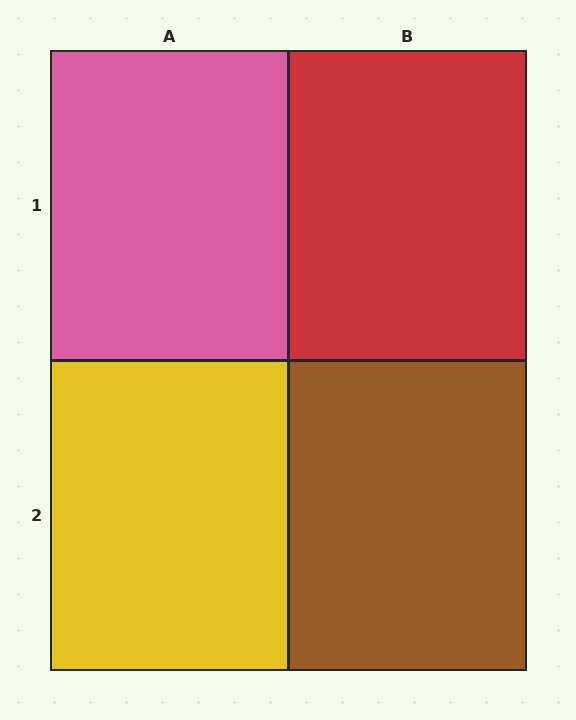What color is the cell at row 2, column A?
Yellow.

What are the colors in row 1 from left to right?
Pink, red.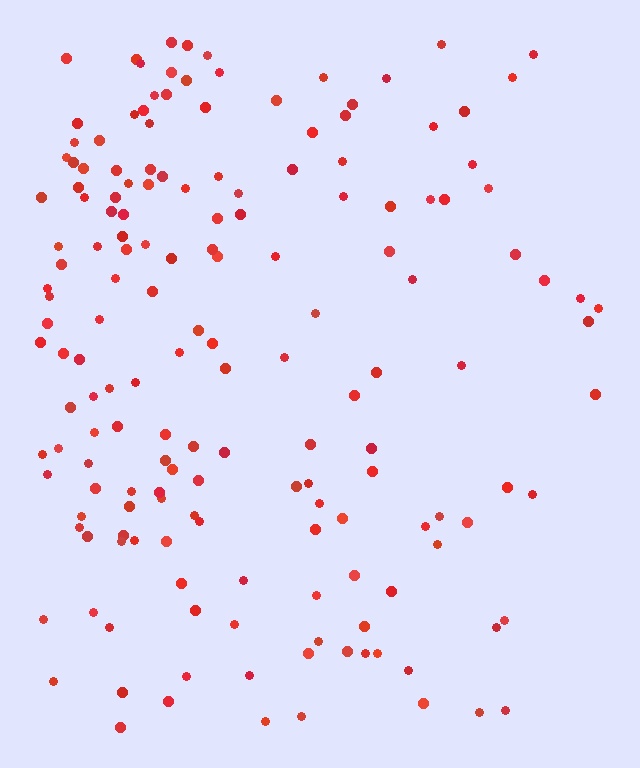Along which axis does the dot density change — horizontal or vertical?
Horizontal.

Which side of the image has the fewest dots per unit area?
The right.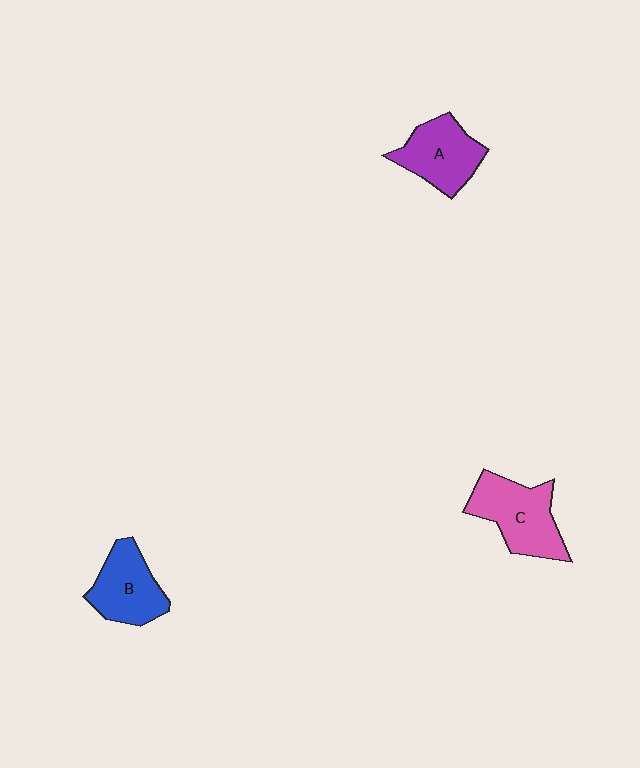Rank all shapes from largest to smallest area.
From largest to smallest: C (pink), A (purple), B (blue).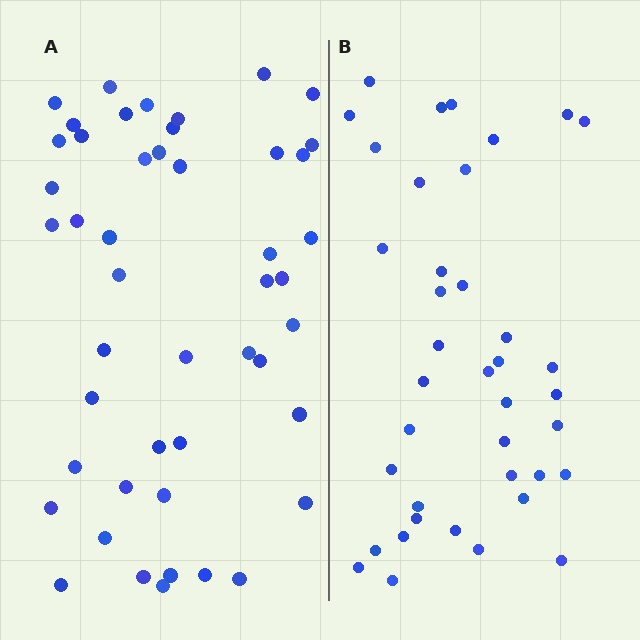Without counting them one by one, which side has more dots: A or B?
Region A (the left region) has more dots.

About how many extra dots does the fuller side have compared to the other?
Region A has roughly 8 or so more dots than region B.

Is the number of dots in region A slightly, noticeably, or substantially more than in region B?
Region A has only slightly more — the two regions are fairly close. The ratio is roughly 1.2 to 1.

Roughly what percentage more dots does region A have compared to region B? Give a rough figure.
About 20% more.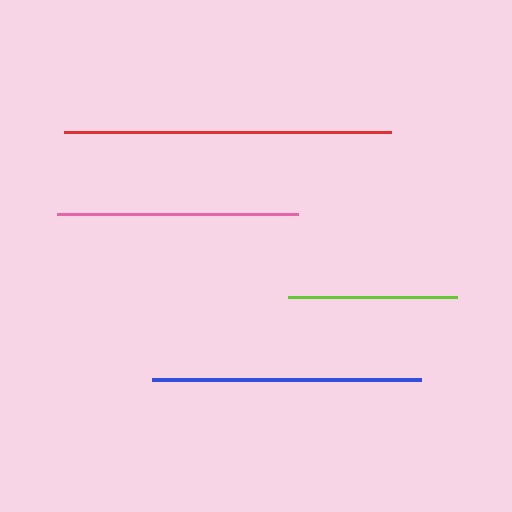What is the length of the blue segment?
The blue segment is approximately 269 pixels long.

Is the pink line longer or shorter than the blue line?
The blue line is longer than the pink line.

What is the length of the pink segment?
The pink segment is approximately 241 pixels long.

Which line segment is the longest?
The red line is the longest at approximately 327 pixels.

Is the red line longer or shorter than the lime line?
The red line is longer than the lime line.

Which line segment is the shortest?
The lime line is the shortest at approximately 169 pixels.